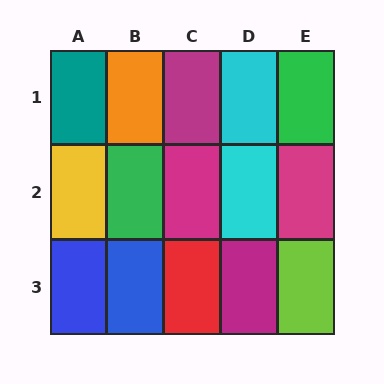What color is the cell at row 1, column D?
Cyan.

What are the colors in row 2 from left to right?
Yellow, green, magenta, cyan, magenta.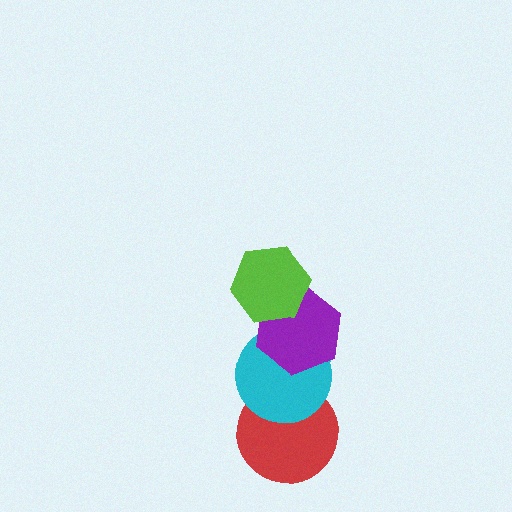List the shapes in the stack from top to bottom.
From top to bottom: the lime hexagon, the purple hexagon, the cyan circle, the red circle.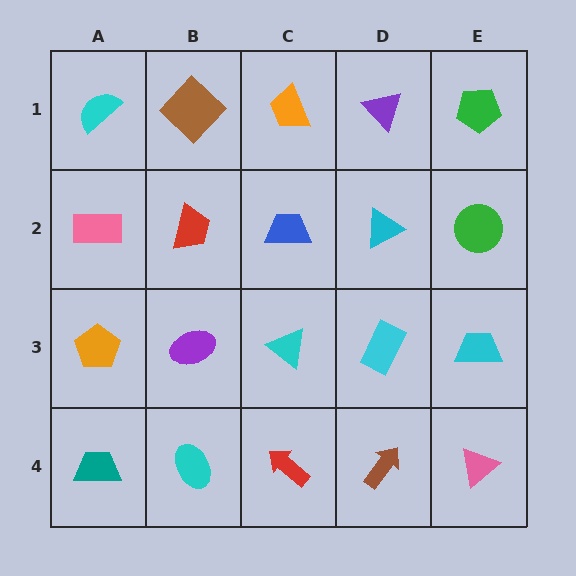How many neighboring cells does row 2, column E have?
3.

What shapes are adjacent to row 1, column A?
A pink rectangle (row 2, column A), a brown diamond (row 1, column B).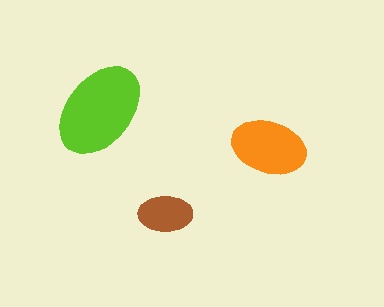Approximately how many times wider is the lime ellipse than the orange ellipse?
About 1.5 times wider.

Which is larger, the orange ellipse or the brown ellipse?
The orange one.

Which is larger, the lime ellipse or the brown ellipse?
The lime one.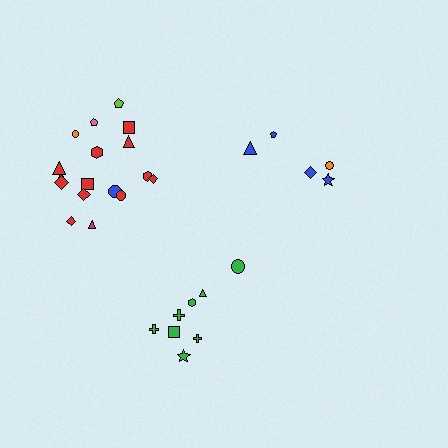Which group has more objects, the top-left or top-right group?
The top-left group.